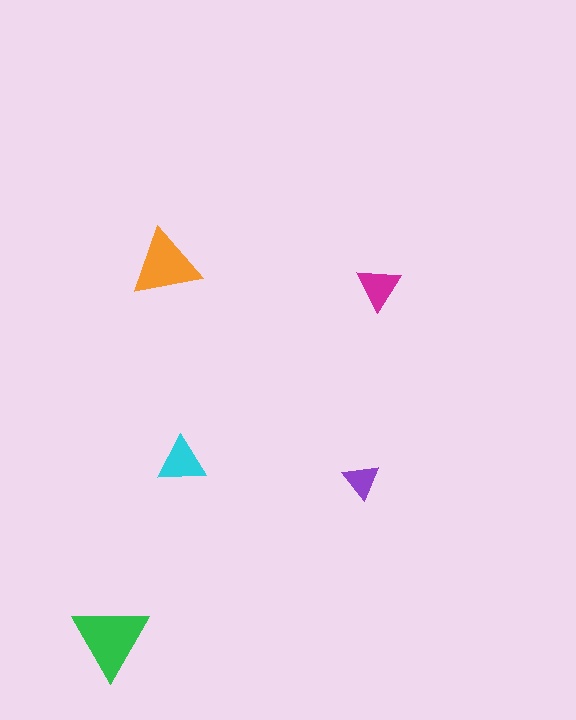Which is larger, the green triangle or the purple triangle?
The green one.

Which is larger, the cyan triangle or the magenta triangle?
The cyan one.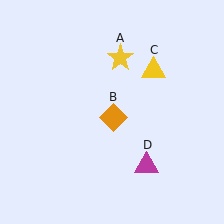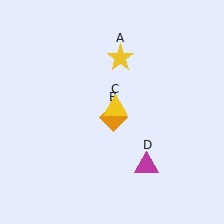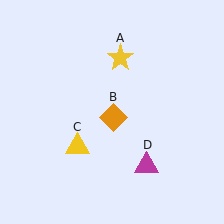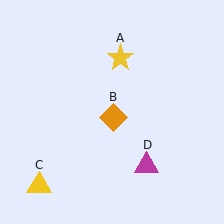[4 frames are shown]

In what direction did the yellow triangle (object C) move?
The yellow triangle (object C) moved down and to the left.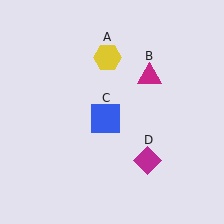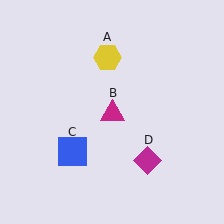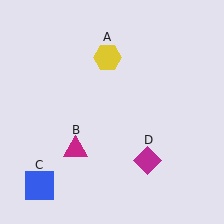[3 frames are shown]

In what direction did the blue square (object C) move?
The blue square (object C) moved down and to the left.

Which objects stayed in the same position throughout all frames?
Yellow hexagon (object A) and magenta diamond (object D) remained stationary.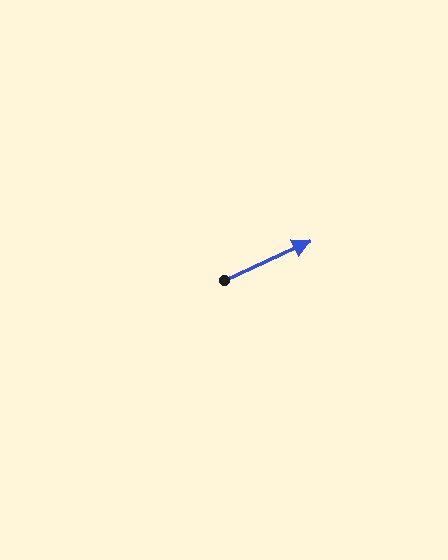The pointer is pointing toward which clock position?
Roughly 2 o'clock.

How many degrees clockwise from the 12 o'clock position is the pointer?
Approximately 65 degrees.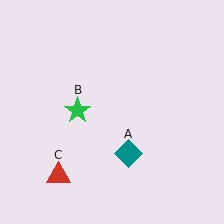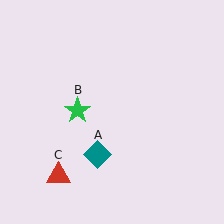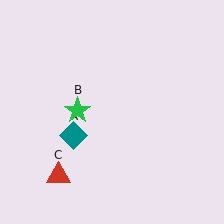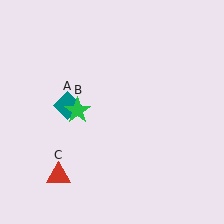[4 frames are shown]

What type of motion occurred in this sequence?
The teal diamond (object A) rotated clockwise around the center of the scene.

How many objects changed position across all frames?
1 object changed position: teal diamond (object A).